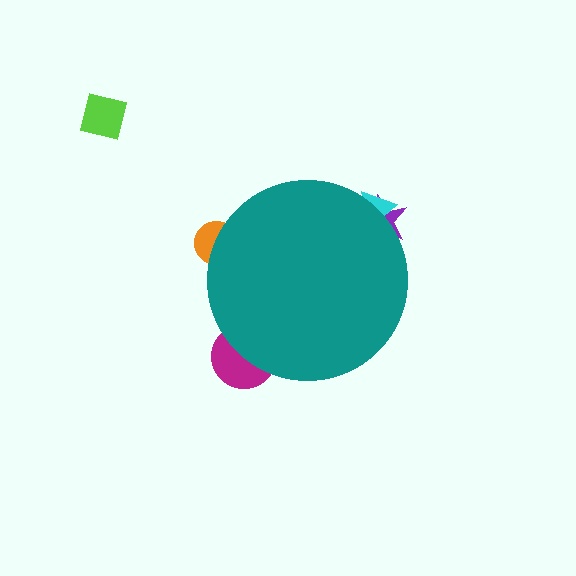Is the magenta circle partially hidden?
Yes, the magenta circle is partially hidden behind the teal circle.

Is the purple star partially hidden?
Yes, the purple star is partially hidden behind the teal circle.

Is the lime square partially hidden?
No, the lime square is fully visible.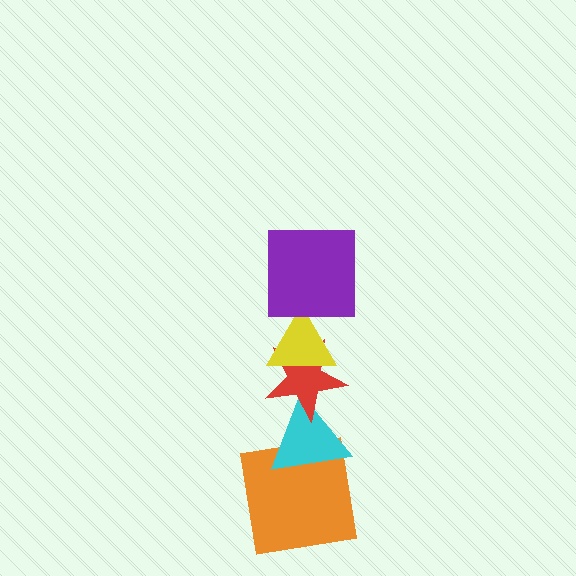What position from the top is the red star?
The red star is 3rd from the top.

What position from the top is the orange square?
The orange square is 5th from the top.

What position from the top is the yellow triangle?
The yellow triangle is 2nd from the top.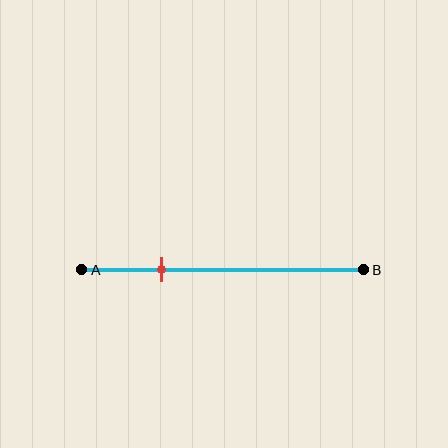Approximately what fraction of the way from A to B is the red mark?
The red mark is approximately 30% of the way from A to B.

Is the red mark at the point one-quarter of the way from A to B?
No, the mark is at about 30% from A, not at the 25% one-quarter point.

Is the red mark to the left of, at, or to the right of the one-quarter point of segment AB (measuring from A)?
The red mark is to the right of the one-quarter point of segment AB.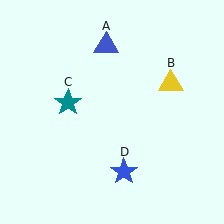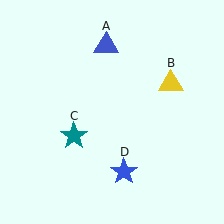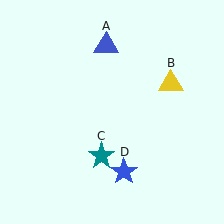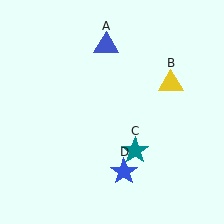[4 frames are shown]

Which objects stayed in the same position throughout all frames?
Blue triangle (object A) and yellow triangle (object B) and blue star (object D) remained stationary.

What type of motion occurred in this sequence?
The teal star (object C) rotated counterclockwise around the center of the scene.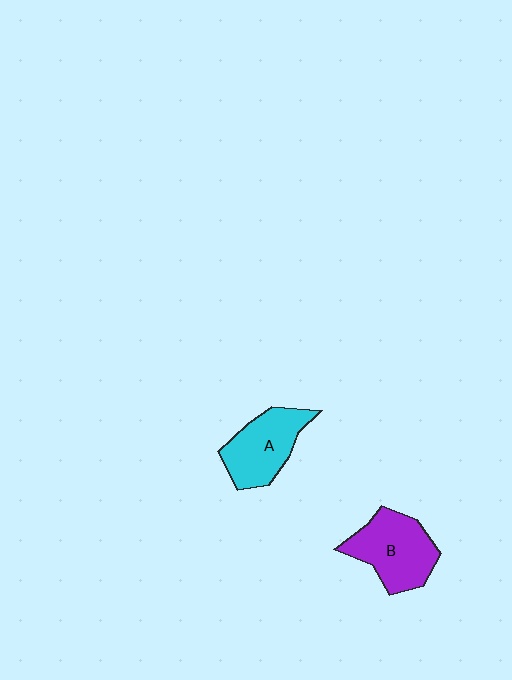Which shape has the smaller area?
Shape A (cyan).